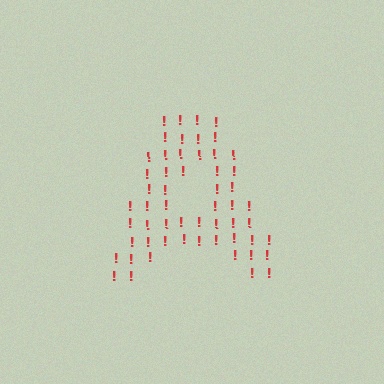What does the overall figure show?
The overall figure shows the letter A.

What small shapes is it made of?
It is made of small exclamation marks.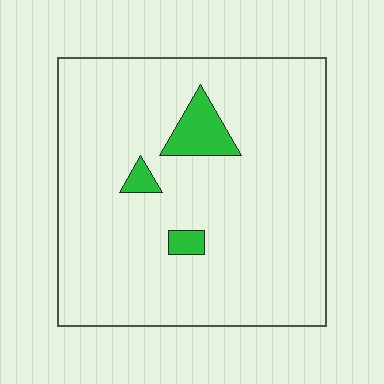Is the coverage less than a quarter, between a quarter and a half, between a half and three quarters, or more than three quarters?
Less than a quarter.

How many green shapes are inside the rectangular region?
3.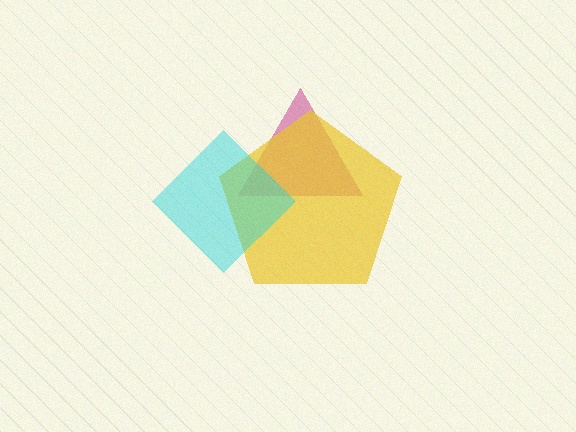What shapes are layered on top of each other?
The layered shapes are: a magenta triangle, a yellow pentagon, a cyan diamond.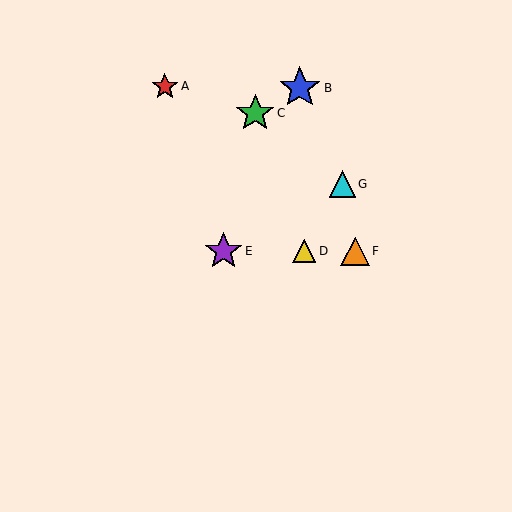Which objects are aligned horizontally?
Objects D, E, F are aligned horizontally.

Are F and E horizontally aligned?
Yes, both are at y≈251.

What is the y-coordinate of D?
Object D is at y≈251.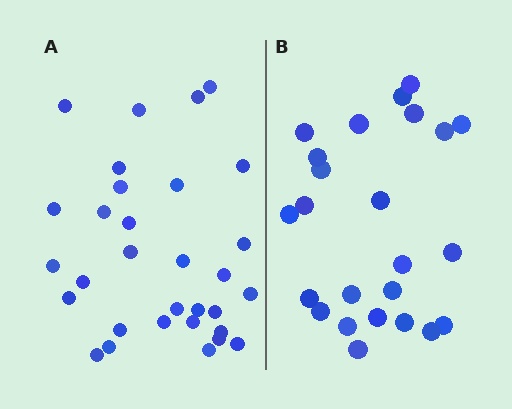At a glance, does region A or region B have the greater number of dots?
Region A (the left region) has more dots.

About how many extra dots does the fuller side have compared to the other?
Region A has roughly 8 or so more dots than region B.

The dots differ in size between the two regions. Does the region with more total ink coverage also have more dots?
No. Region B has more total ink coverage because its dots are larger, but region A actually contains more individual dots. Total area can be misleading — the number of items is what matters here.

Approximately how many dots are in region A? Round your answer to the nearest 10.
About 30 dots. (The exact count is 31, which rounds to 30.)